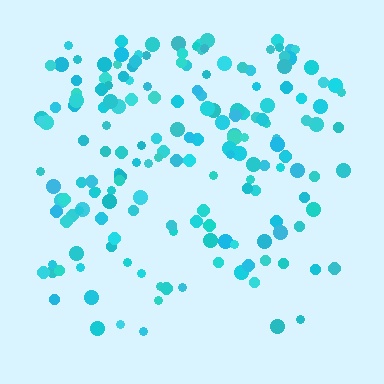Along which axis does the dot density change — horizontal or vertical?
Vertical.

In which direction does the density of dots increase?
From bottom to top, with the top side densest.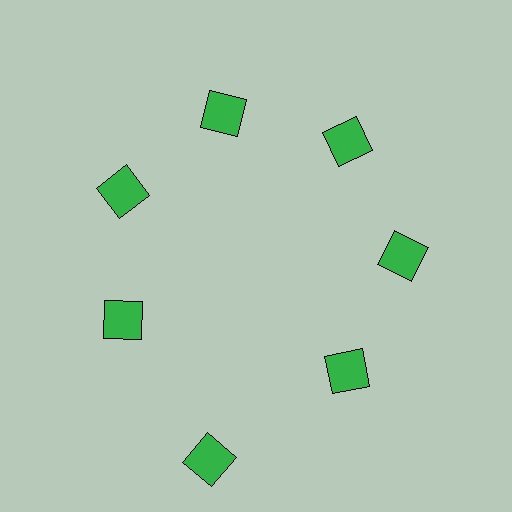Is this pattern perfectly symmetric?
No. The 7 green squares are arranged in a ring, but one element near the 6 o'clock position is pushed outward from the center, breaking the 7-fold rotational symmetry.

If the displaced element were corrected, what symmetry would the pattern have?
It would have 7-fold rotational symmetry — the pattern would map onto itself every 51 degrees.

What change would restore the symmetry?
The symmetry would be restored by moving it inward, back onto the ring so that all 7 squares sit at equal angles and equal distance from the center.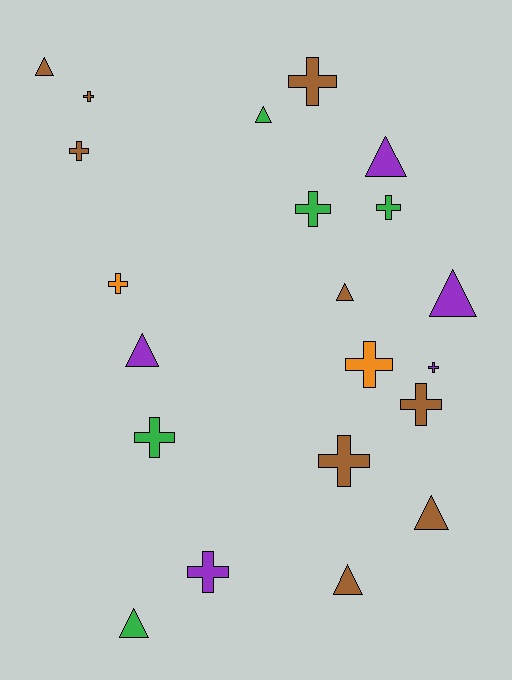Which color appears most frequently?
Brown, with 9 objects.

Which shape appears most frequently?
Cross, with 12 objects.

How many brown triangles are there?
There are 4 brown triangles.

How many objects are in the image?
There are 21 objects.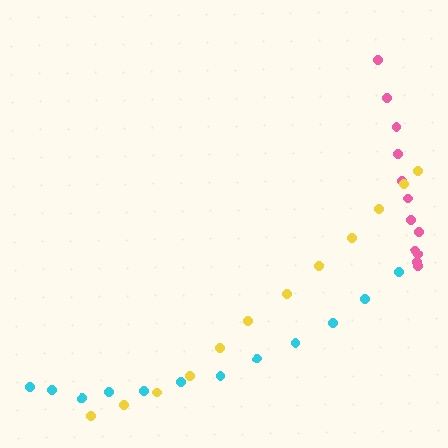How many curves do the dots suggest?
There are 3 distinct paths.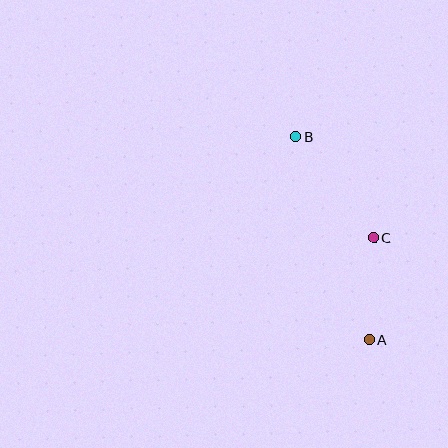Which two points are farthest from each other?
Points A and B are farthest from each other.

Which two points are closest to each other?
Points A and C are closest to each other.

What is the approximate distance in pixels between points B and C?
The distance between B and C is approximately 128 pixels.